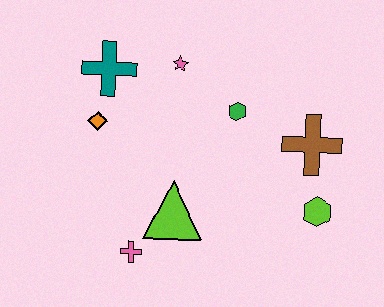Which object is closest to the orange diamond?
The teal cross is closest to the orange diamond.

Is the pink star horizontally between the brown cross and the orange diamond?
Yes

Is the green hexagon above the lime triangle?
Yes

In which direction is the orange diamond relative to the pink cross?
The orange diamond is above the pink cross.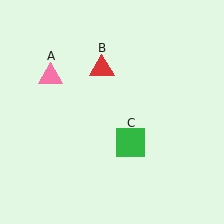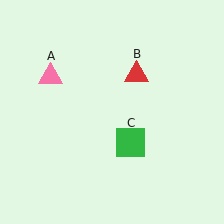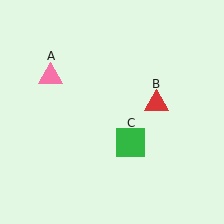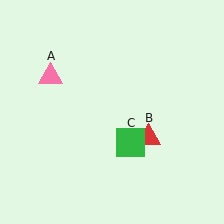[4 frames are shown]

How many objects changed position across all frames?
1 object changed position: red triangle (object B).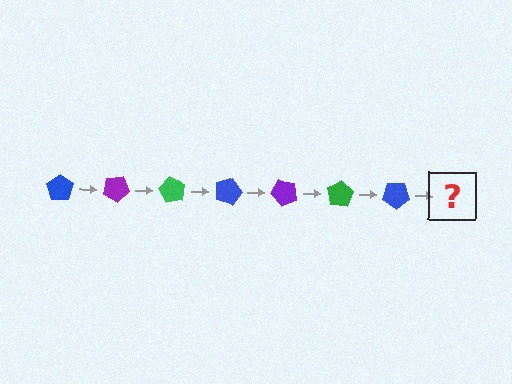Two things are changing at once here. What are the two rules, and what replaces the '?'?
The two rules are that it rotates 30 degrees each step and the color cycles through blue, purple, and green. The '?' should be a purple pentagon, rotated 210 degrees from the start.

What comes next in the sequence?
The next element should be a purple pentagon, rotated 210 degrees from the start.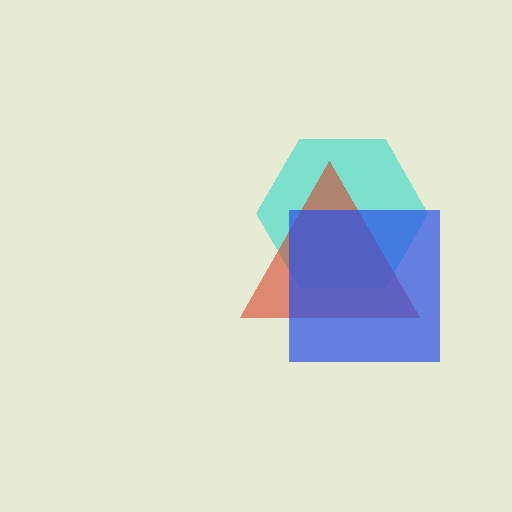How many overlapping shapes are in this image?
There are 3 overlapping shapes in the image.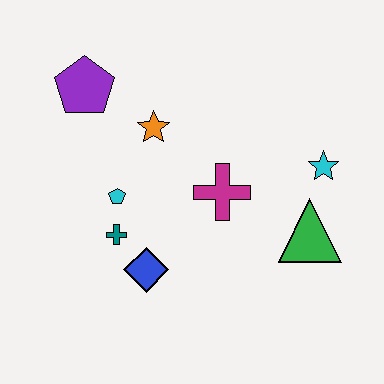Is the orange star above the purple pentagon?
No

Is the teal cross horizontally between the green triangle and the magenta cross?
No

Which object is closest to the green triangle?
The cyan star is closest to the green triangle.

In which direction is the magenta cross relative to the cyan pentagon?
The magenta cross is to the right of the cyan pentagon.